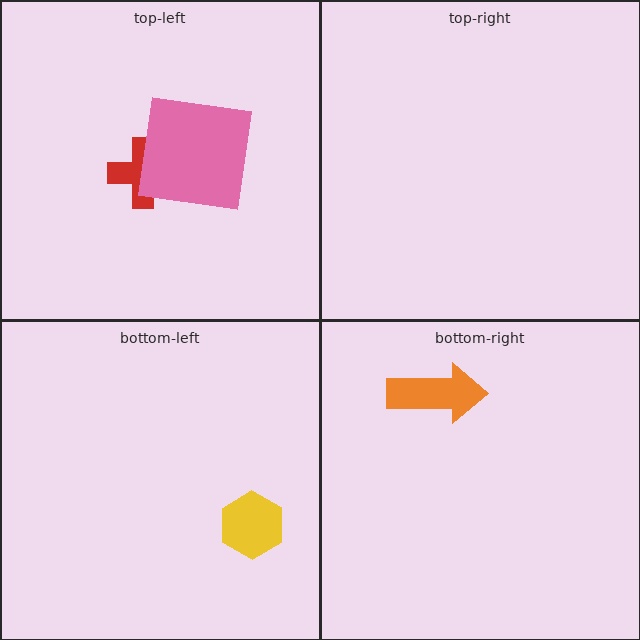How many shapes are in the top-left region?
2.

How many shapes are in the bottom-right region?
1.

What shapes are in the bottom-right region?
The orange arrow.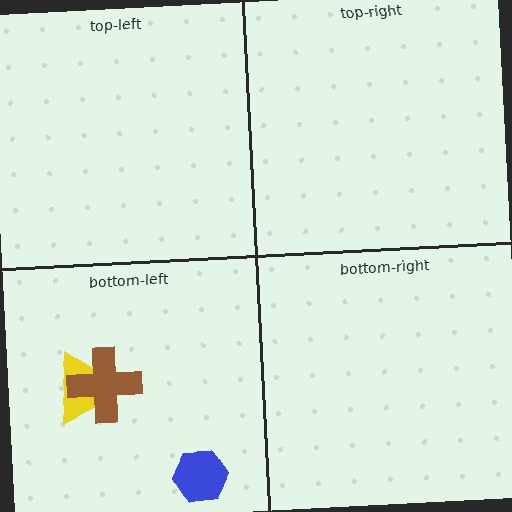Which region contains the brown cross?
The bottom-left region.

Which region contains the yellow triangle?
The bottom-left region.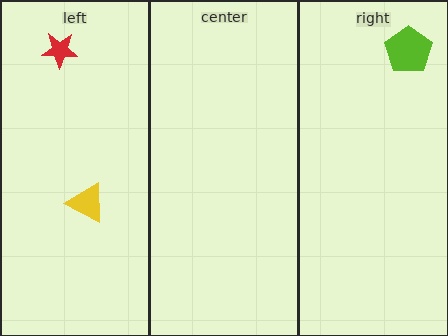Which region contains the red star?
The left region.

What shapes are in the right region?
The lime pentagon.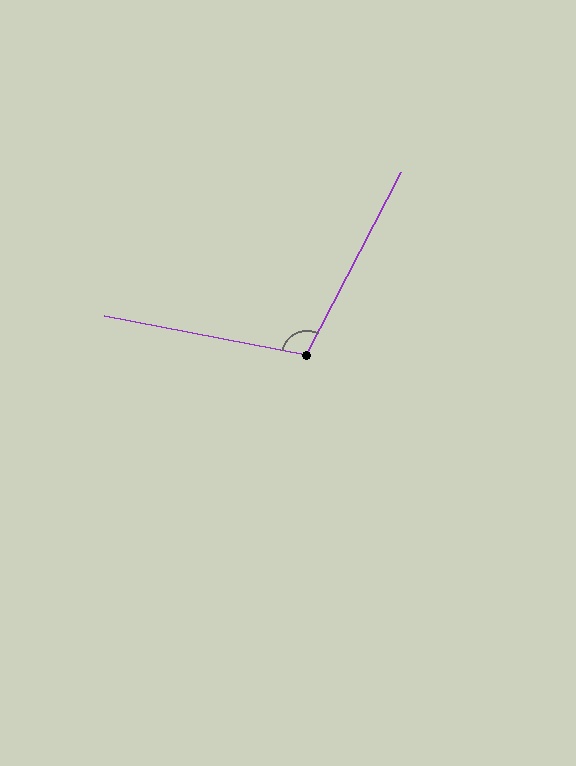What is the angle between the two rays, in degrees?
Approximately 106 degrees.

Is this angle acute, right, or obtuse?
It is obtuse.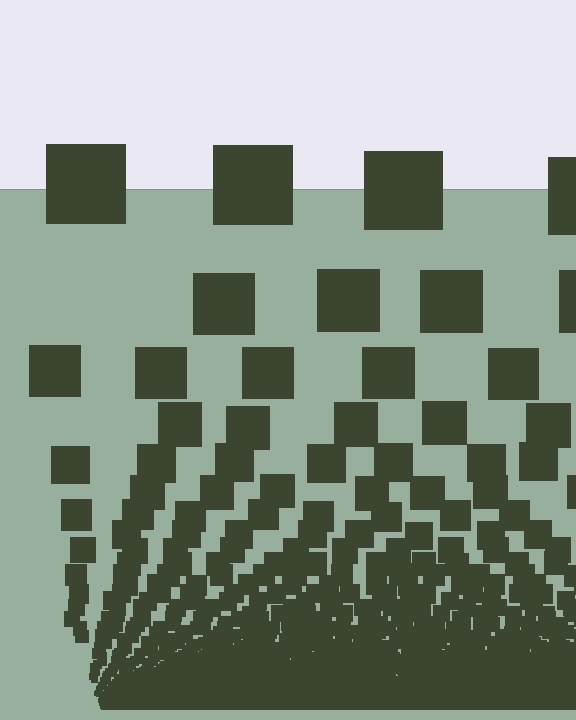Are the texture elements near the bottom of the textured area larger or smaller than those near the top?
Smaller. The gradient is inverted — elements near the bottom are smaller and denser.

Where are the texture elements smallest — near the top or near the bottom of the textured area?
Near the bottom.